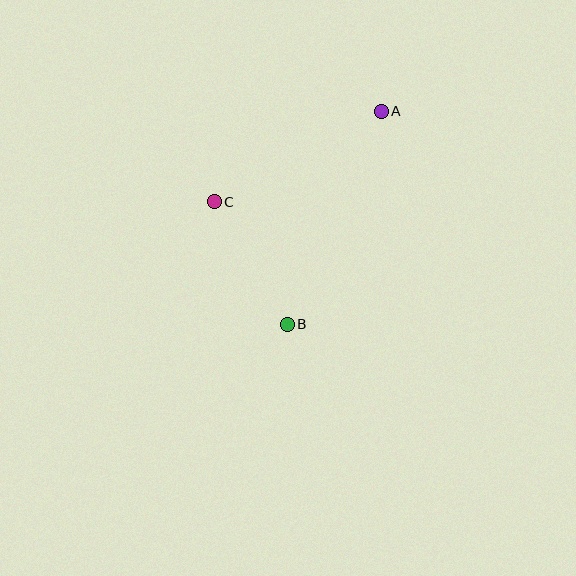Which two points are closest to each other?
Points B and C are closest to each other.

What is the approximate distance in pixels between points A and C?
The distance between A and C is approximately 190 pixels.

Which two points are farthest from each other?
Points A and B are farthest from each other.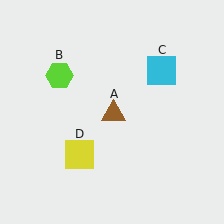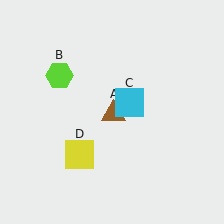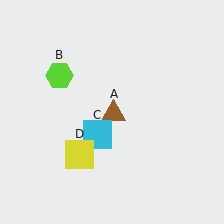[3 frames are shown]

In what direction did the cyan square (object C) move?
The cyan square (object C) moved down and to the left.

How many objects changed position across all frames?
1 object changed position: cyan square (object C).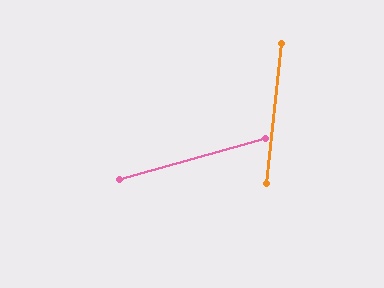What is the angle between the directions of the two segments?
Approximately 68 degrees.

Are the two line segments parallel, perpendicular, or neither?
Neither parallel nor perpendicular — they differ by about 68°.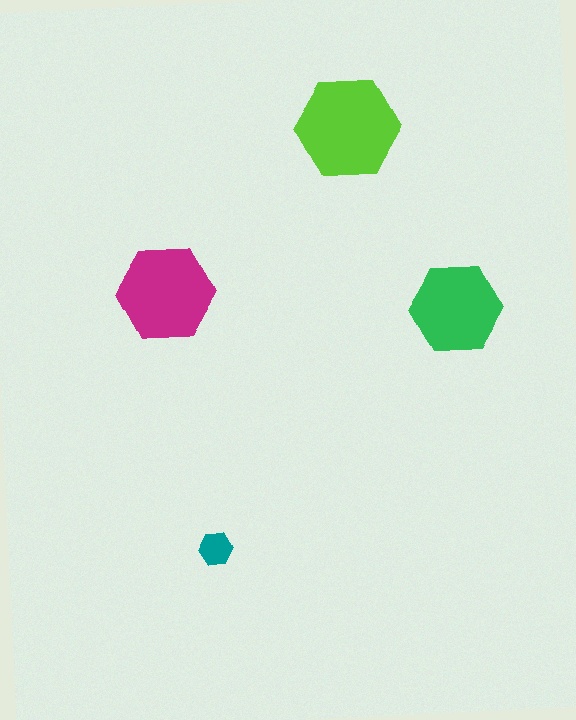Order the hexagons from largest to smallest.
the lime one, the magenta one, the green one, the teal one.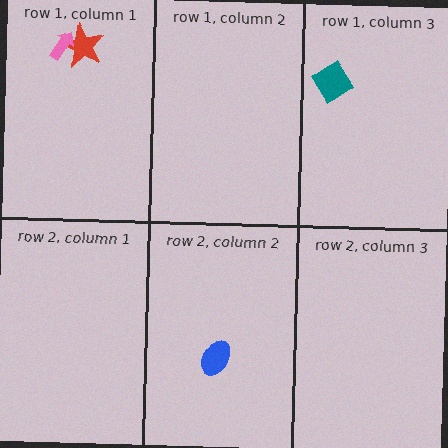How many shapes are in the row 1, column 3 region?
1.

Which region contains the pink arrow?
The row 1, column 1 region.